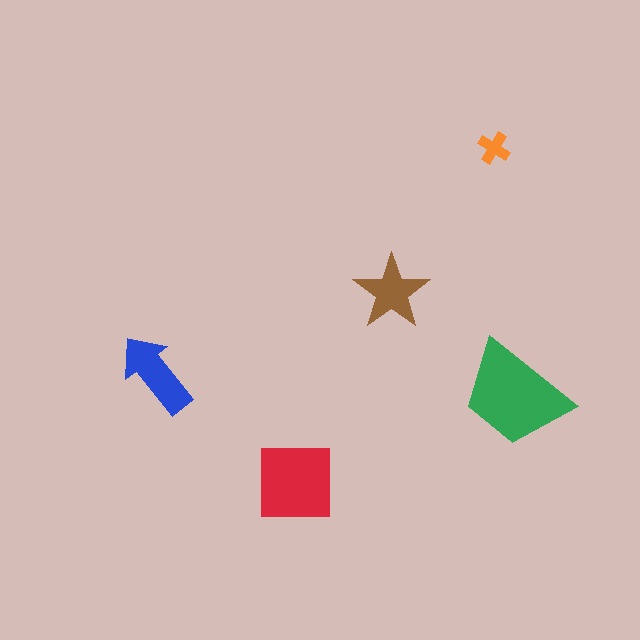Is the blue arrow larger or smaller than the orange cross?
Larger.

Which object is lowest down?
The red square is bottommost.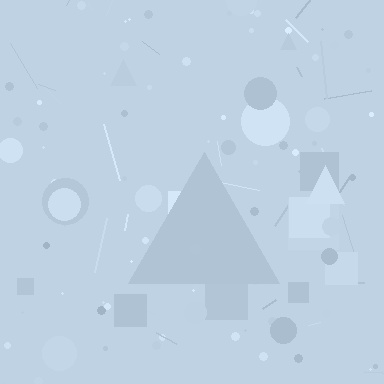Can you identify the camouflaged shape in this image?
The camouflaged shape is a triangle.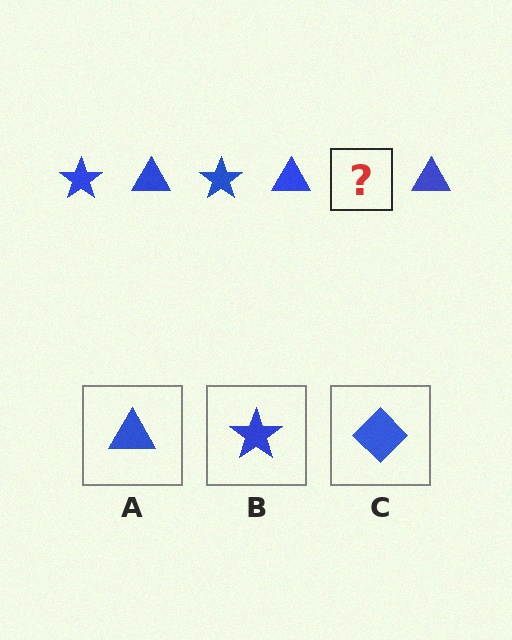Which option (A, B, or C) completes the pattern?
B.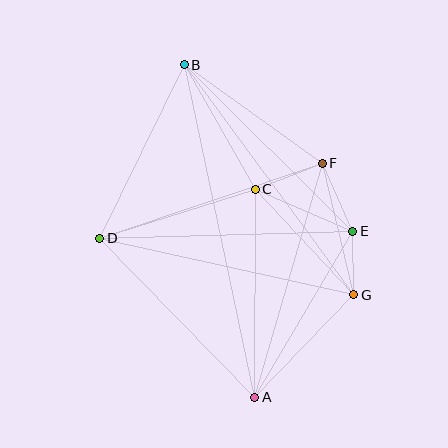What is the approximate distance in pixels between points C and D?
The distance between C and D is approximately 163 pixels.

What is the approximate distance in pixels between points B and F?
The distance between B and F is approximately 170 pixels.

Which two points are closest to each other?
Points E and G are closest to each other.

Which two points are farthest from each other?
Points A and B are farthest from each other.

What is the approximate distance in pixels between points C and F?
The distance between C and F is approximately 72 pixels.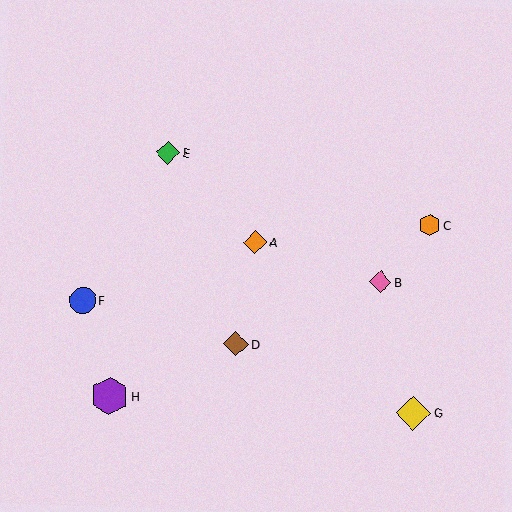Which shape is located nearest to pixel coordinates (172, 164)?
The green diamond (labeled E) at (168, 153) is nearest to that location.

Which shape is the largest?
The purple hexagon (labeled H) is the largest.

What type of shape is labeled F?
Shape F is a blue circle.